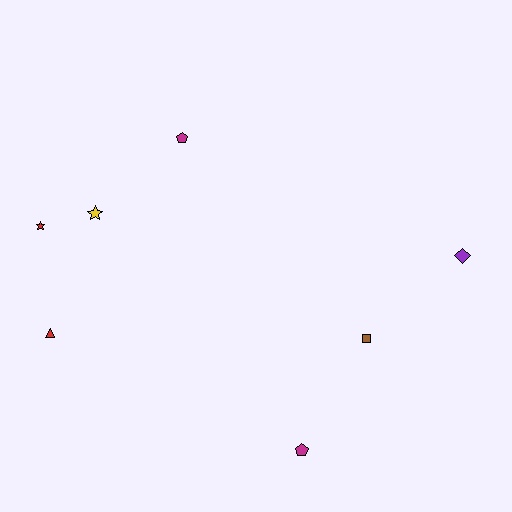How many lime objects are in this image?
There are no lime objects.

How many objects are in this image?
There are 7 objects.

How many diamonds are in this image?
There is 1 diamond.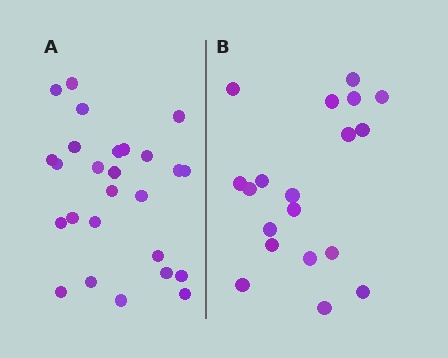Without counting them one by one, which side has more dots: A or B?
Region A (the left region) has more dots.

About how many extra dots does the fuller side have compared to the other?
Region A has roughly 8 or so more dots than region B.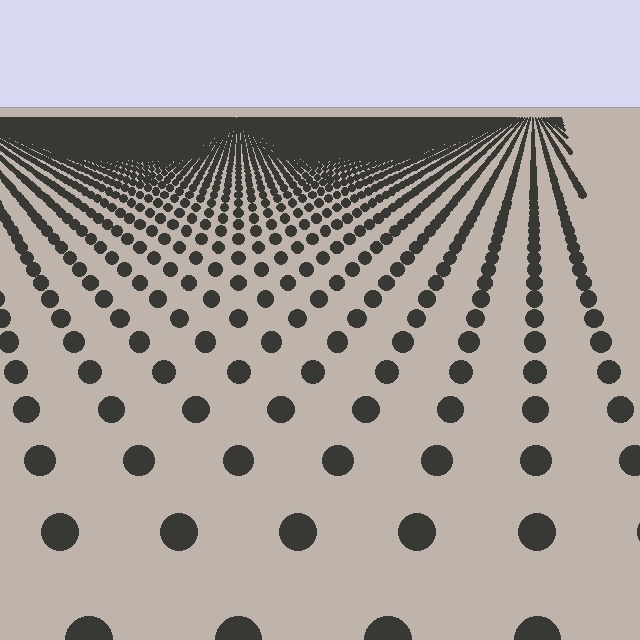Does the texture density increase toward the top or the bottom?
Density increases toward the top.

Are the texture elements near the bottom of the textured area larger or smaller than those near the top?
Larger. Near the bottom, elements are closer to the viewer and appear at a bigger on-screen size.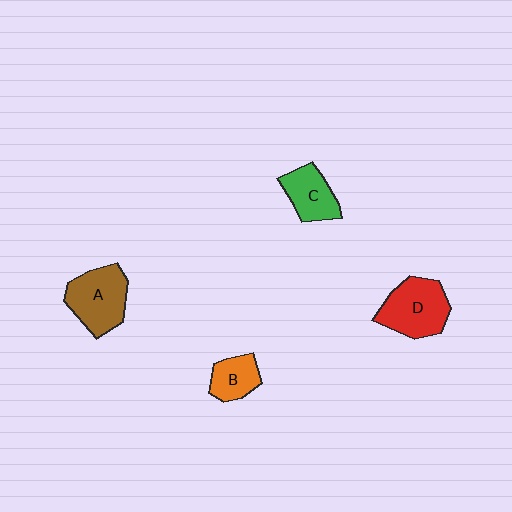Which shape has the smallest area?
Shape B (orange).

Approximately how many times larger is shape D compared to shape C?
Approximately 1.4 times.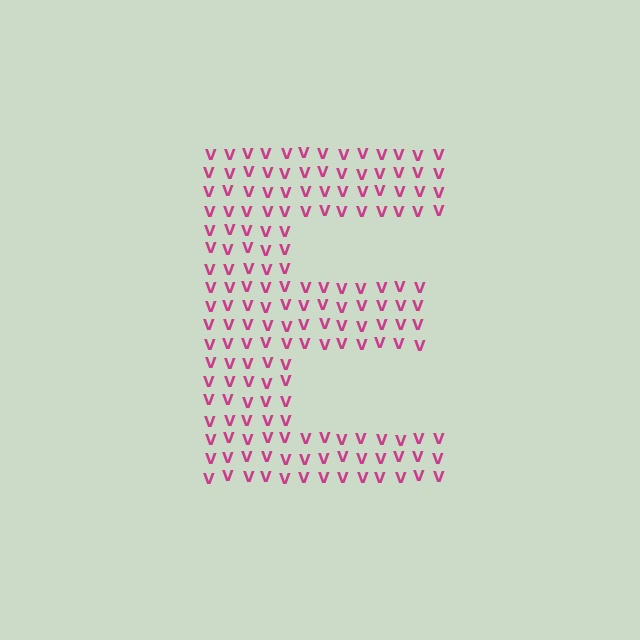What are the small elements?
The small elements are letter V's.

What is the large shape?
The large shape is the letter E.